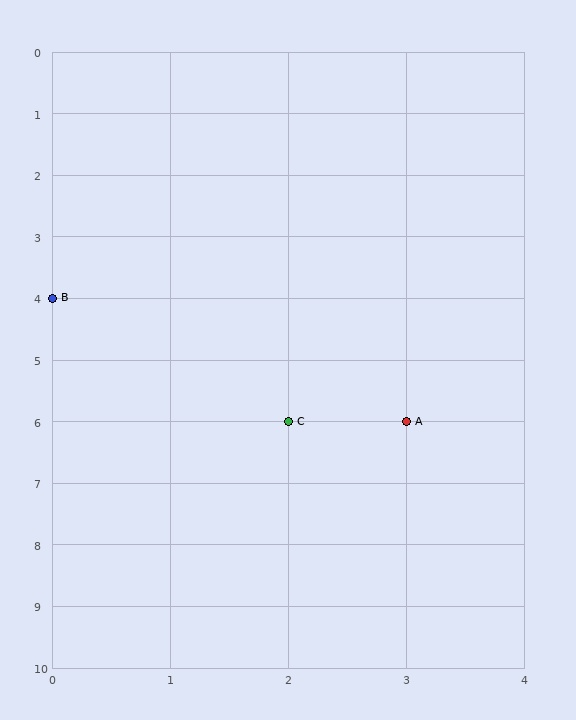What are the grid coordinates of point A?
Point A is at grid coordinates (3, 6).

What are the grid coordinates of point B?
Point B is at grid coordinates (0, 4).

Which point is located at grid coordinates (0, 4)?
Point B is at (0, 4).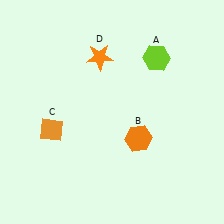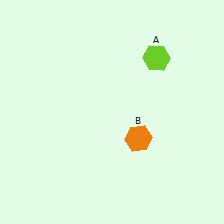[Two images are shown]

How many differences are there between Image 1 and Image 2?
There are 2 differences between the two images.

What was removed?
The orange star (D), the orange diamond (C) were removed in Image 2.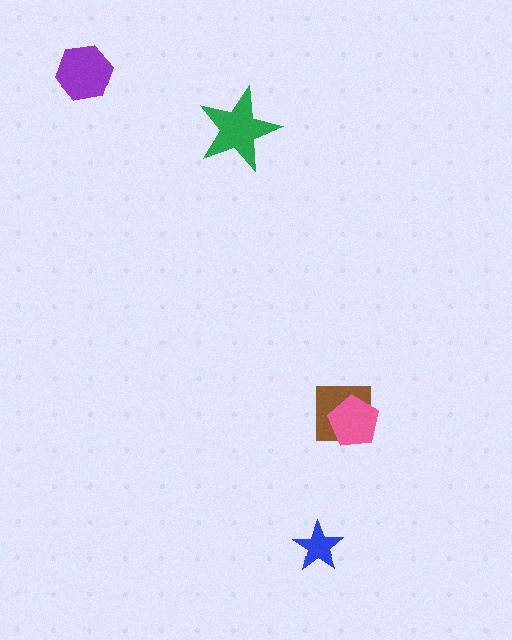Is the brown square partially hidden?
Yes, it is partially covered by another shape.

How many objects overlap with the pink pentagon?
1 object overlaps with the pink pentagon.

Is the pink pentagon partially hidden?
No, no other shape covers it.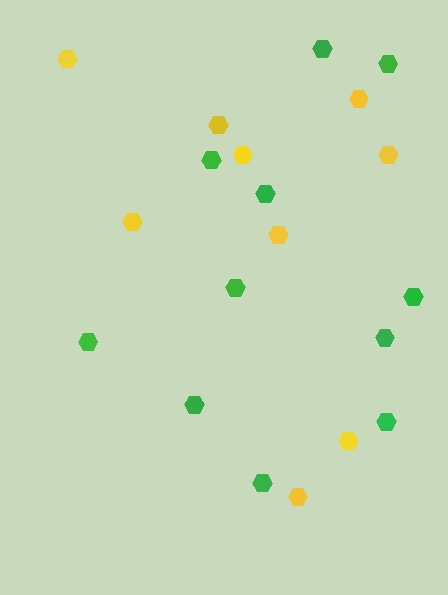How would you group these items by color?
There are 2 groups: one group of green hexagons (11) and one group of yellow hexagons (9).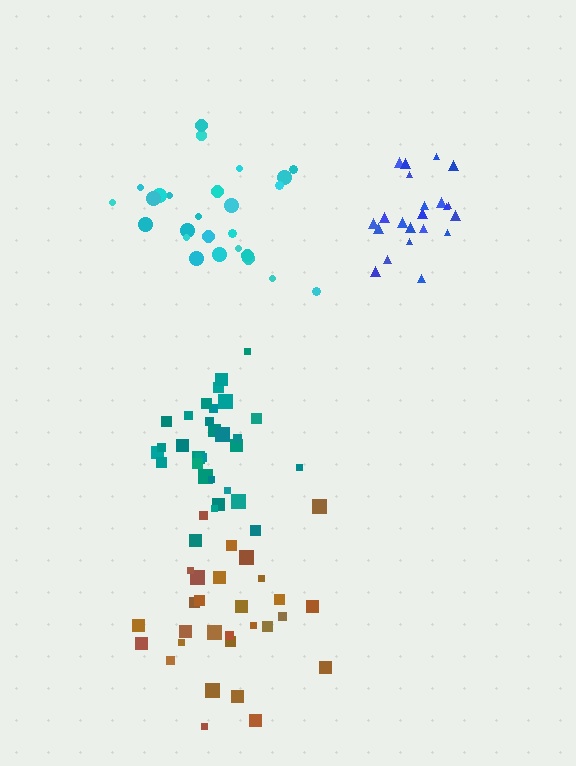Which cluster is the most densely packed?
Blue.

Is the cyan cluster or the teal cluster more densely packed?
Teal.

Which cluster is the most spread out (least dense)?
Cyan.